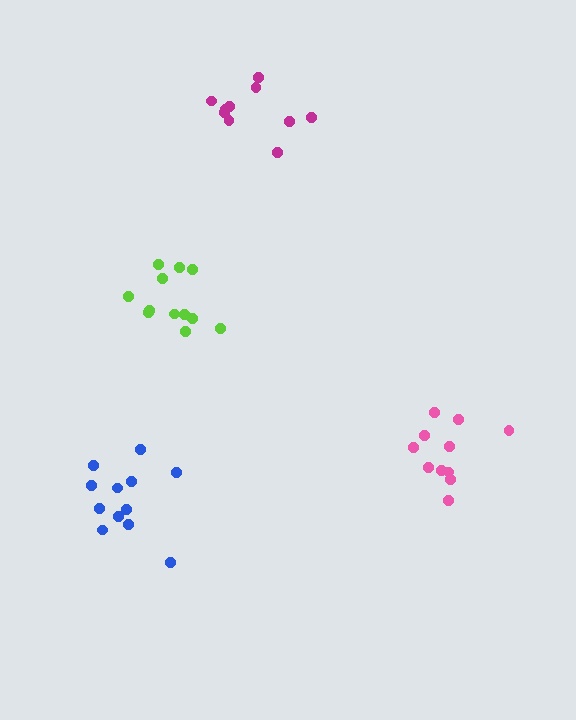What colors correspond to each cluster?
The clusters are colored: blue, magenta, lime, pink.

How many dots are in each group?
Group 1: 12 dots, Group 2: 10 dots, Group 3: 12 dots, Group 4: 11 dots (45 total).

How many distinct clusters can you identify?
There are 4 distinct clusters.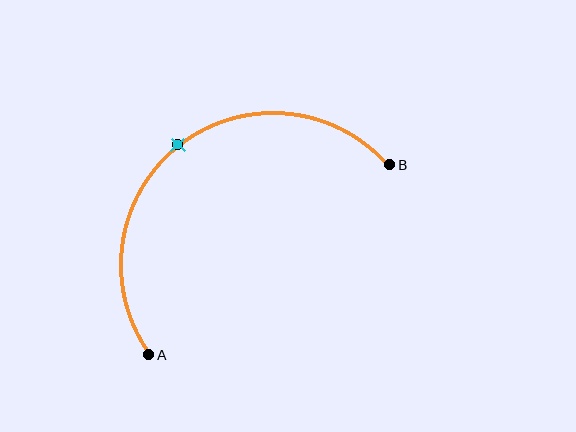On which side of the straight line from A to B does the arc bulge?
The arc bulges above and to the left of the straight line connecting A and B.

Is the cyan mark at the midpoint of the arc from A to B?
Yes. The cyan mark lies on the arc at equal arc-length from both A and B — it is the arc midpoint.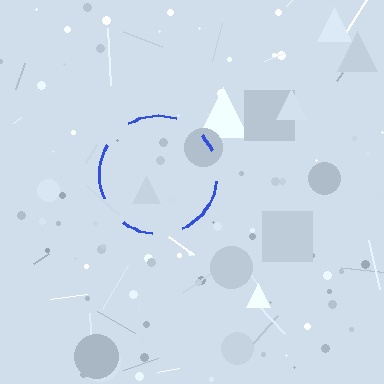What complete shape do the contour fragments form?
The contour fragments form a circle.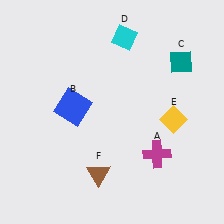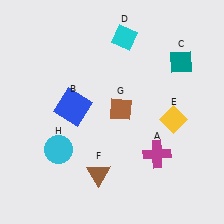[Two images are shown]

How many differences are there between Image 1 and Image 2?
There are 2 differences between the two images.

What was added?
A brown diamond (G), a cyan circle (H) were added in Image 2.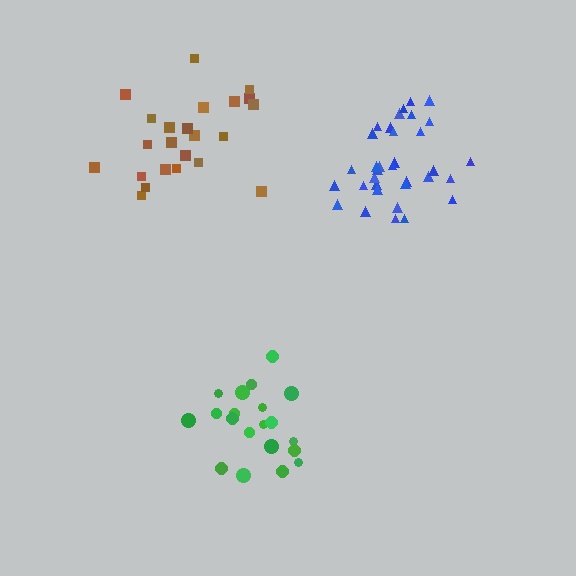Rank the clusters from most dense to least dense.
blue, green, brown.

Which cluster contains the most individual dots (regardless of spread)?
Blue (34).